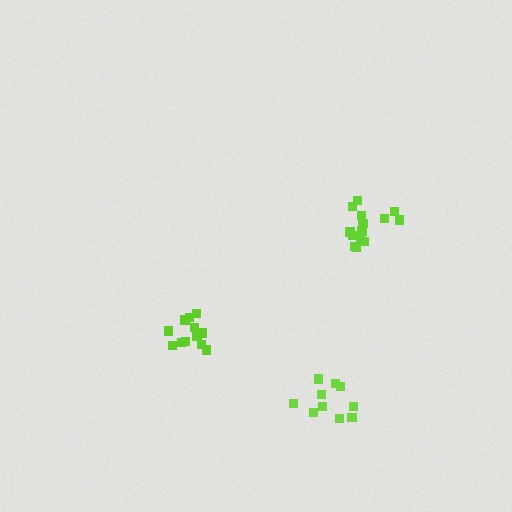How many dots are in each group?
Group 1: 15 dots, Group 2: 12 dots, Group 3: 10 dots (37 total).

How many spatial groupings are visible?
There are 3 spatial groupings.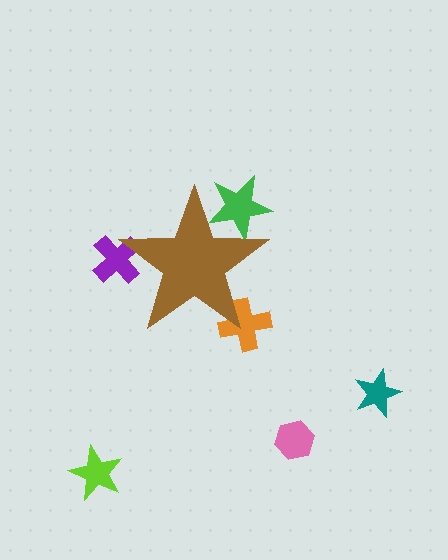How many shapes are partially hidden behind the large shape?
3 shapes are partially hidden.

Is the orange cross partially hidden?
Yes, the orange cross is partially hidden behind the brown star.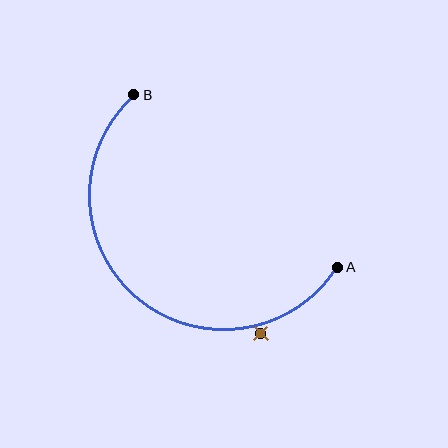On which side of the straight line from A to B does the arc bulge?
The arc bulges below and to the left of the straight line connecting A and B.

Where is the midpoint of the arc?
The arc midpoint is the point on the curve farthest from the straight line joining A and B. It sits below and to the left of that line.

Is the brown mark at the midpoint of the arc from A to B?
No — the brown mark does not lie on the arc at all. It sits slightly outside the curve.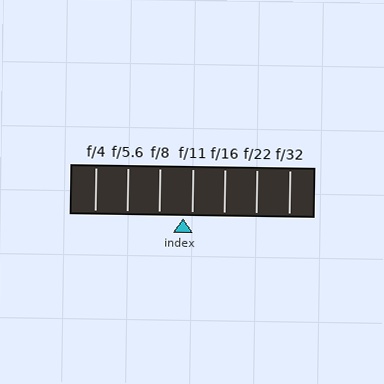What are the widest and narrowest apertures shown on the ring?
The widest aperture shown is f/4 and the narrowest is f/32.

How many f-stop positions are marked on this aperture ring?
There are 7 f-stop positions marked.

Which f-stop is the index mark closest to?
The index mark is closest to f/11.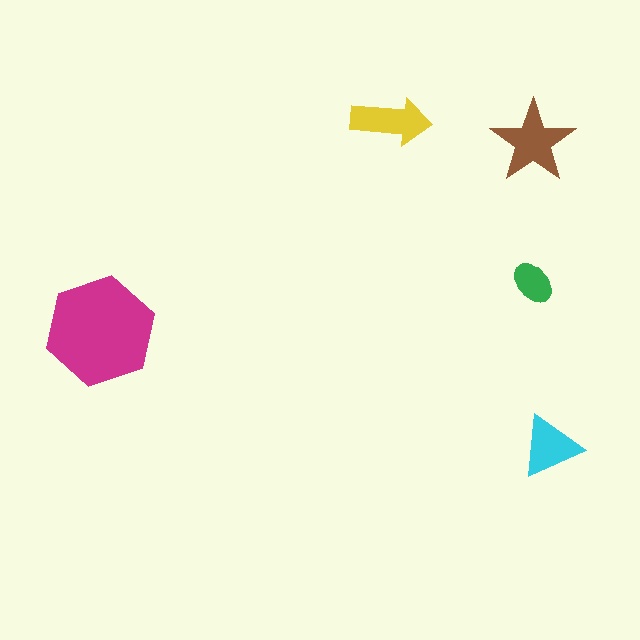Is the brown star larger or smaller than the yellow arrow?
Larger.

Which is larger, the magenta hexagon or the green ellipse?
The magenta hexagon.